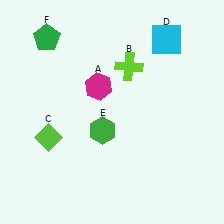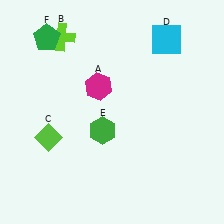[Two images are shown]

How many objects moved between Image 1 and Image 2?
1 object moved between the two images.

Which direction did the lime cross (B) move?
The lime cross (B) moved left.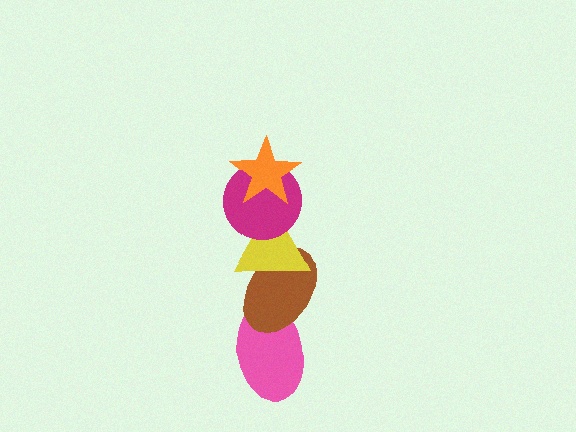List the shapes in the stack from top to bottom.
From top to bottom: the orange star, the magenta circle, the yellow triangle, the brown ellipse, the pink ellipse.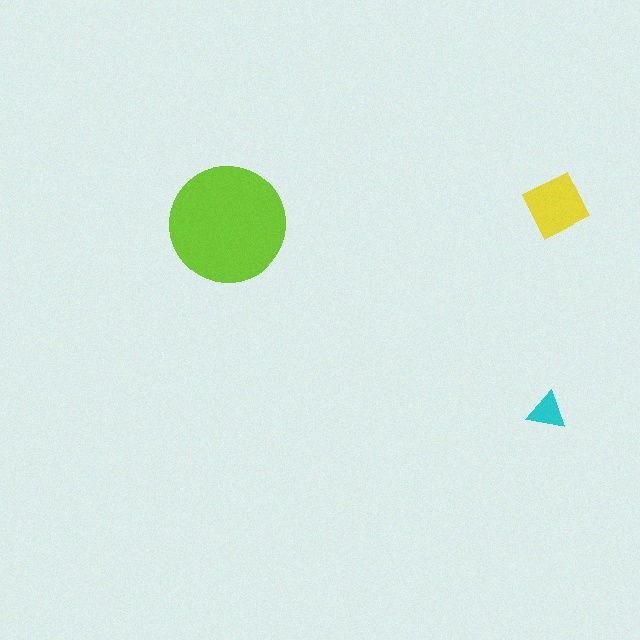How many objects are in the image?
There are 3 objects in the image.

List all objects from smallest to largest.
The cyan triangle, the yellow square, the lime circle.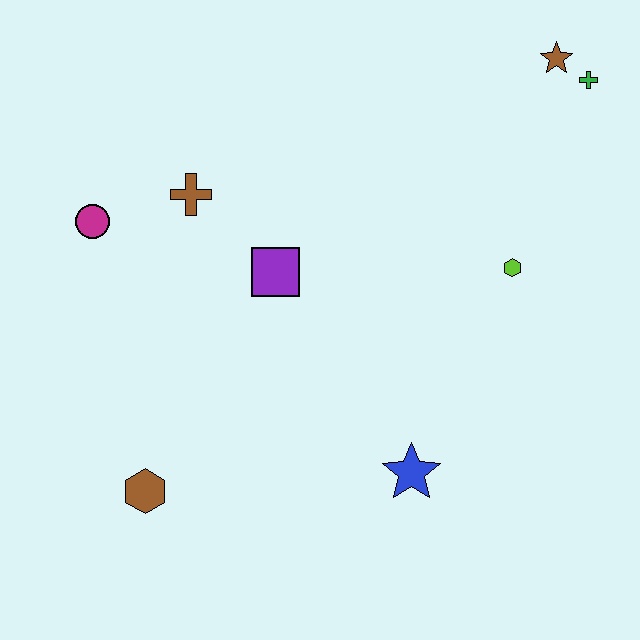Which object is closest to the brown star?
The green cross is closest to the brown star.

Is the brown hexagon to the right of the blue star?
No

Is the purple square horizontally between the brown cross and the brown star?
Yes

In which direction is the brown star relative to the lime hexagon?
The brown star is above the lime hexagon.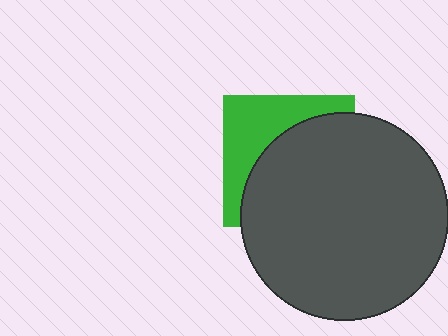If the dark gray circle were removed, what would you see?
You would see the complete green square.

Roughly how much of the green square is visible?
A small part of it is visible (roughly 37%).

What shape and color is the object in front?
The object in front is a dark gray circle.